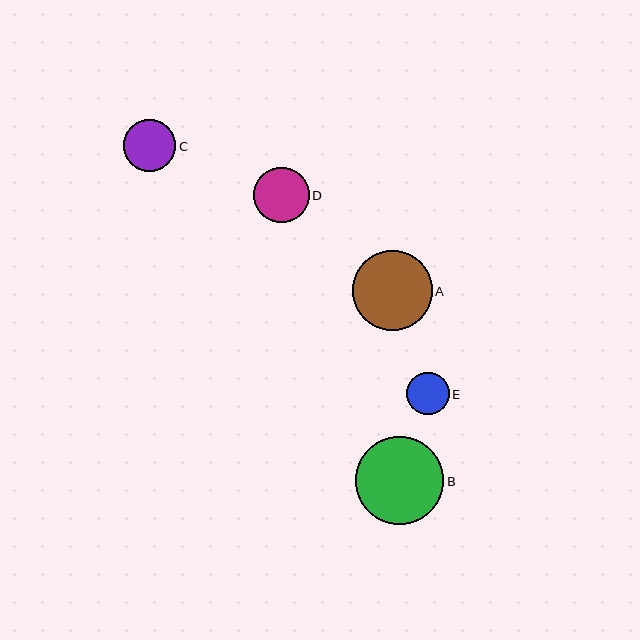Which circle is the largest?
Circle B is the largest with a size of approximately 88 pixels.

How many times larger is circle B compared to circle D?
Circle B is approximately 1.6 times the size of circle D.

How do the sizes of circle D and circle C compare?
Circle D and circle C are approximately the same size.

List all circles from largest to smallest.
From largest to smallest: B, A, D, C, E.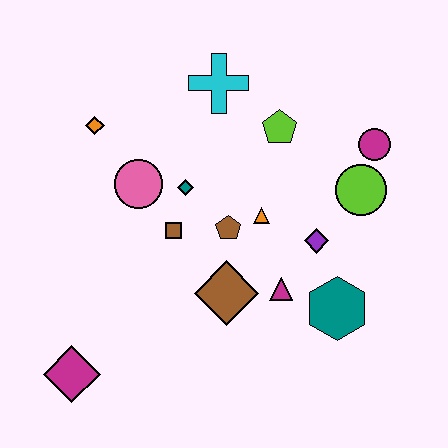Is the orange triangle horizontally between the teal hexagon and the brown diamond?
Yes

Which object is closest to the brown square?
The teal diamond is closest to the brown square.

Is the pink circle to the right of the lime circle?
No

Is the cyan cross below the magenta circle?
No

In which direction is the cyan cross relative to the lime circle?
The cyan cross is to the left of the lime circle.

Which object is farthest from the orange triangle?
The magenta diamond is farthest from the orange triangle.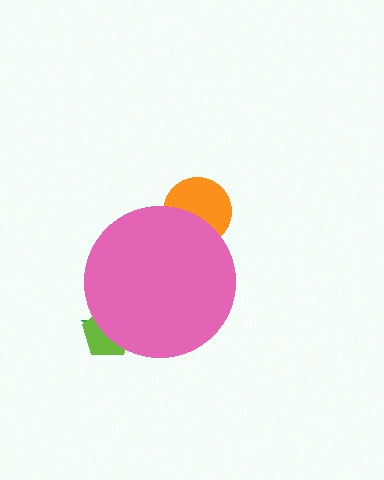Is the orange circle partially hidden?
Yes, the orange circle is partially hidden behind the pink circle.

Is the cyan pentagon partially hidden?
Yes, the cyan pentagon is partially hidden behind the pink circle.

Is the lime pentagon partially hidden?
Yes, the lime pentagon is partially hidden behind the pink circle.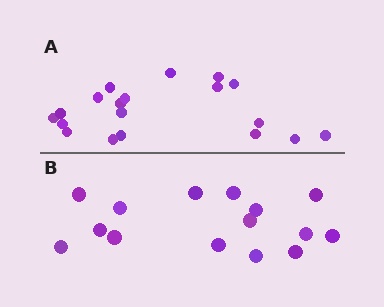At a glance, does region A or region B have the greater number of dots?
Region A (the top region) has more dots.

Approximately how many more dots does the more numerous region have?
Region A has about 4 more dots than region B.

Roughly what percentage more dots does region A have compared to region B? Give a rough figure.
About 25% more.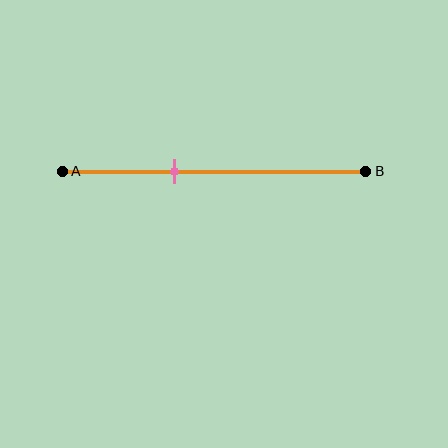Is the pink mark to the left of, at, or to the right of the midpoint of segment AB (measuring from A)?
The pink mark is to the left of the midpoint of segment AB.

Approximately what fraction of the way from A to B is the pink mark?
The pink mark is approximately 35% of the way from A to B.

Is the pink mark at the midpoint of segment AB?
No, the mark is at about 35% from A, not at the 50% midpoint.